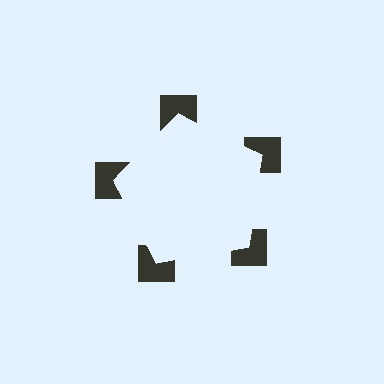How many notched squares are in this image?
There are 5 — one at each vertex of the illusory pentagon.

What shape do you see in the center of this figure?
An illusory pentagon — its edges are inferred from the aligned wedge cuts in the notched squares, not physically drawn.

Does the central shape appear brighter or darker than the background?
It typically appears slightly brighter than the background, even though no actual brightness change is drawn.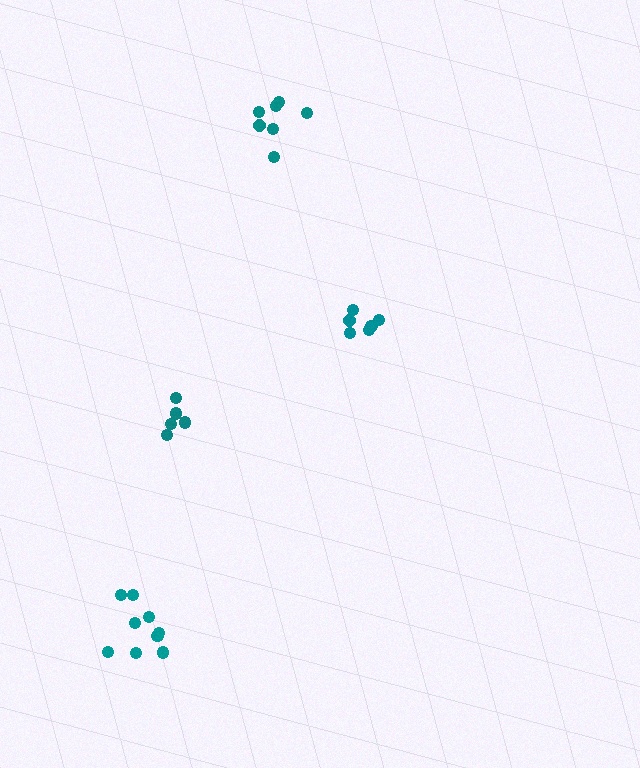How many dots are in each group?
Group 1: 6 dots, Group 2: 5 dots, Group 3: 7 dots, Group 4: 9 dots (27 total).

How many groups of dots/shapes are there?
There are 4 groups.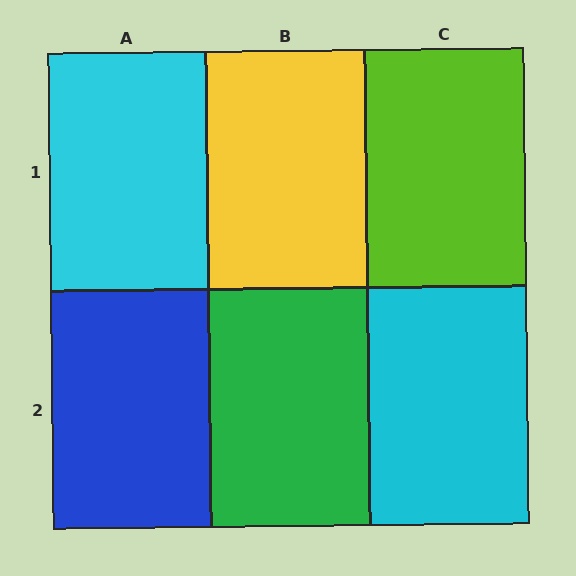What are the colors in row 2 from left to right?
Blue, green, cyan.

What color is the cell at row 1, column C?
Lime.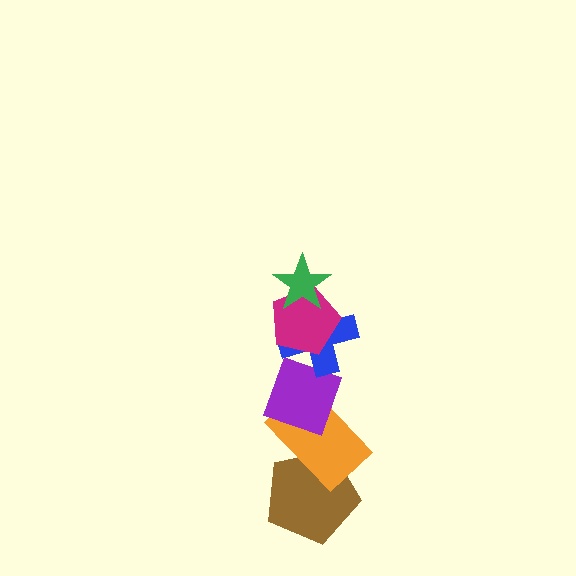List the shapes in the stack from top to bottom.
From top to bottom: the green star, the magenta pentagon, the blue cross, the purple diamond, the orange rectangle, the brown pentagon.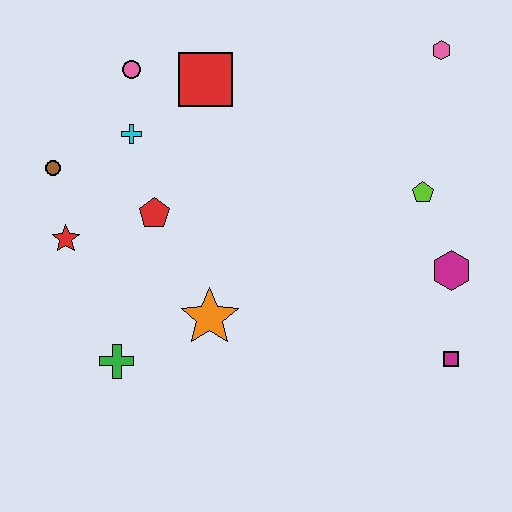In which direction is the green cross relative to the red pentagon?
The green cross is below the red pentagon.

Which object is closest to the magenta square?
The magenta hexagon is closest to the magenta square.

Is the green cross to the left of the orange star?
Yes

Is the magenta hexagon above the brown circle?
No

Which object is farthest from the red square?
The magenta square is farthest from the red square.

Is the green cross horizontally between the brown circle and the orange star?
Yes